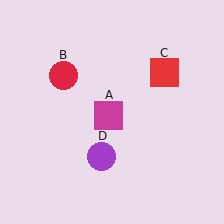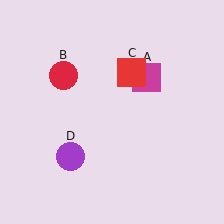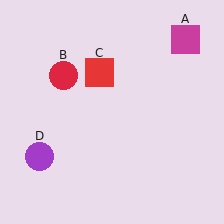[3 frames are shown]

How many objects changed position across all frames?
3 objects changed position: magenta square (object A), red square (object C), purple circle (object D).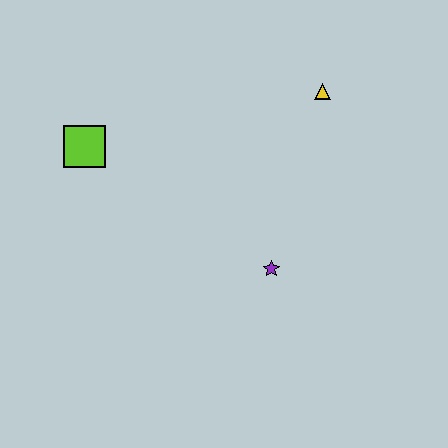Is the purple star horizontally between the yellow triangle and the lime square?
Yes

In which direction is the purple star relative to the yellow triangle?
The purple star is below the yellow triangle.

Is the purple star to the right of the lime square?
Yes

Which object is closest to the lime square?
The purple star is closest to the lime square.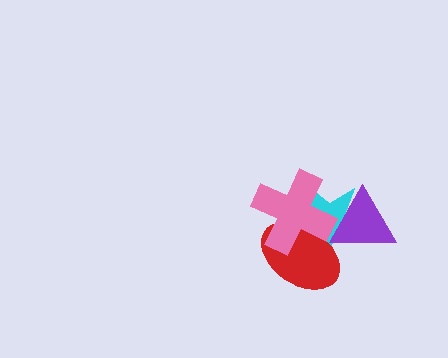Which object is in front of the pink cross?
The purple triangle is in front of the pink cross.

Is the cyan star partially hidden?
Yes, it is partially covered by another shape.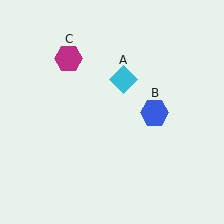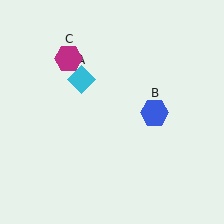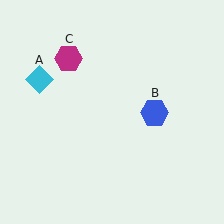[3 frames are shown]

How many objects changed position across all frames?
1 object changed position: cyan diamond (object A).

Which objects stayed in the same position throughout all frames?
Blue hexagon (object B) and magenta hexagon (object C) remained stationary.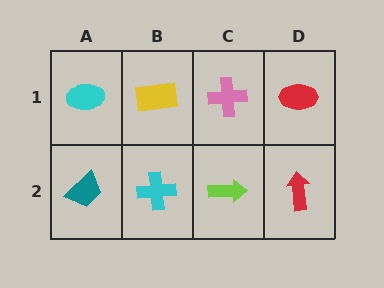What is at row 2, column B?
A cyan cross.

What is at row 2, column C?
A lime arrow.